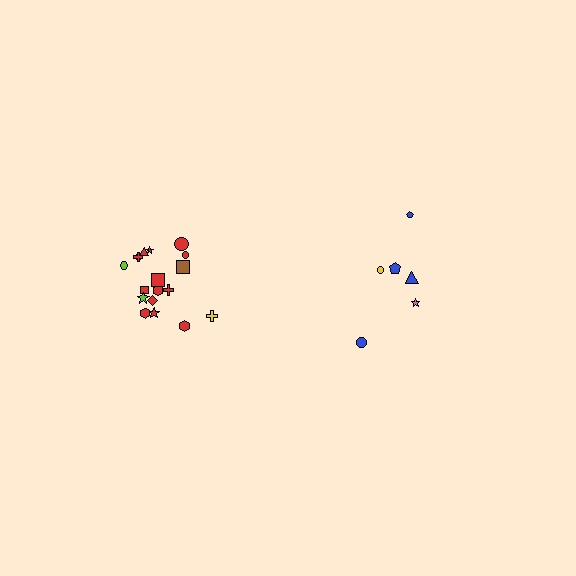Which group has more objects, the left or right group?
The left group.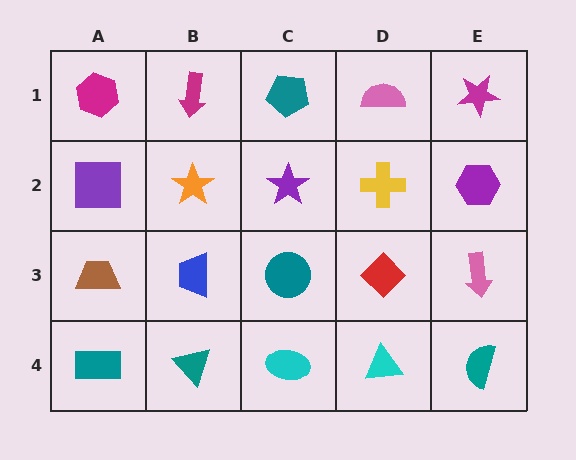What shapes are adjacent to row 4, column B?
A blue trapezoid (row 3, column B), a teal rectangle (row 4, column A), a cyan ellipse (row 4, column C).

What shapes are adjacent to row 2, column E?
A magenta star (row 1, column E), a pink arrow (row 3, column E), a yellow cross (row 2, column D).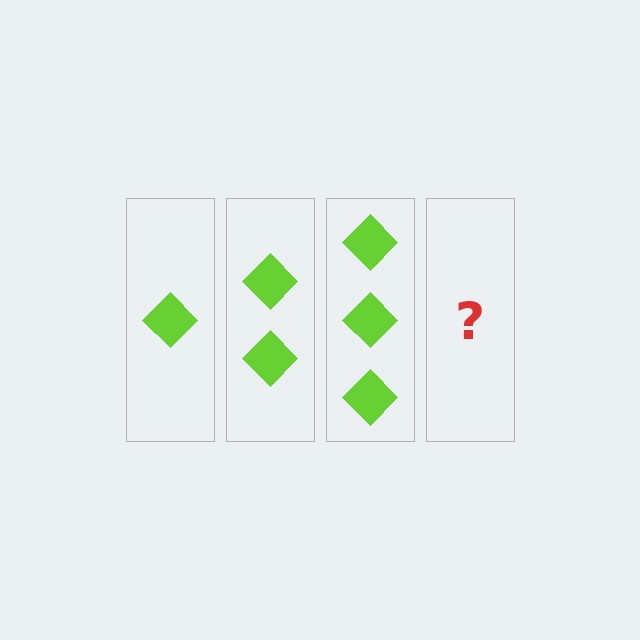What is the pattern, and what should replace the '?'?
The pattern is that each step adds one more diamond. The '?' should be 4 diamonds.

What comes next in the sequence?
The next element should be 4 diamonds.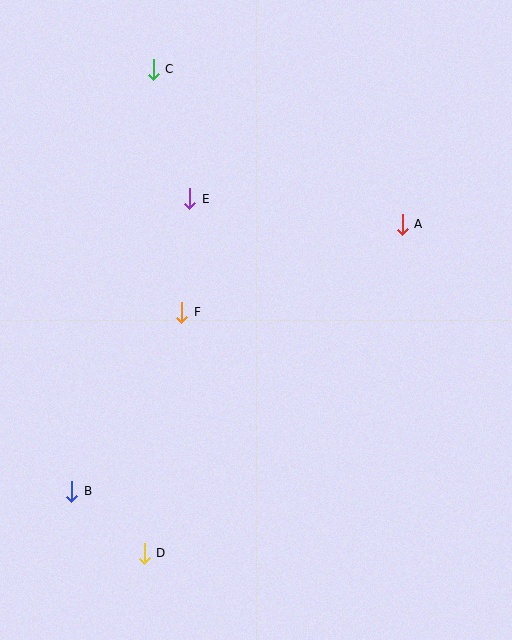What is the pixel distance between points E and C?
The distance between E and C is 135 pixels.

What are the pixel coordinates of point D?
Point D is at (144, 553).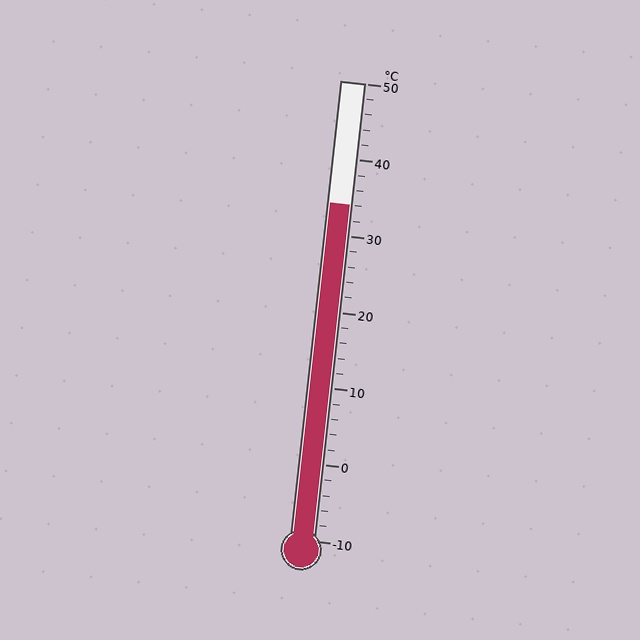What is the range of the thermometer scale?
The thermometer scale ranges from -10°C to 50°C.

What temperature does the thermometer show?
The thermometer shows approximately 34°C.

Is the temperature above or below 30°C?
The temperature is above 30°C.